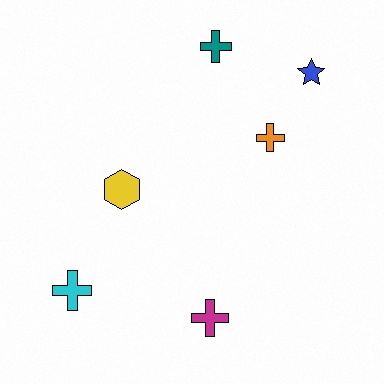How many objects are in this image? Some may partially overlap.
There are 6 objects.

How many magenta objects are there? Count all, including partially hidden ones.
There is 1 magenta object.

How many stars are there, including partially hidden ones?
There is 1 star.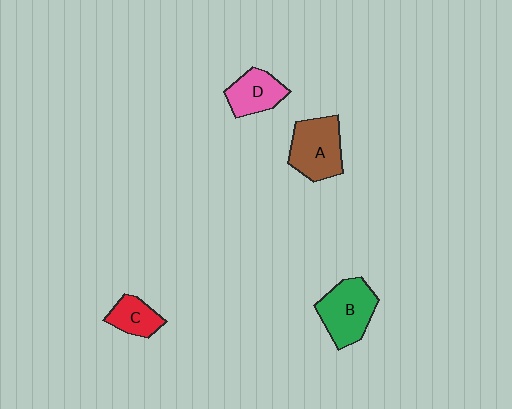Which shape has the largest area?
Shape B (green).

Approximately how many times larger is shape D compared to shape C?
Approximately 1.3 times.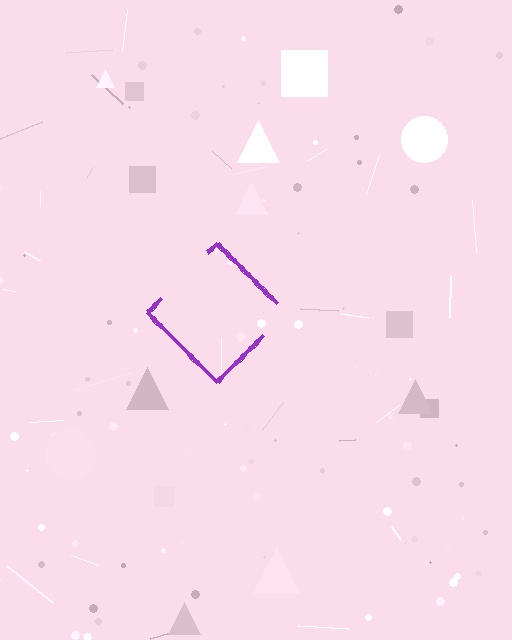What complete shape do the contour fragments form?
The contour fragments form a diamond.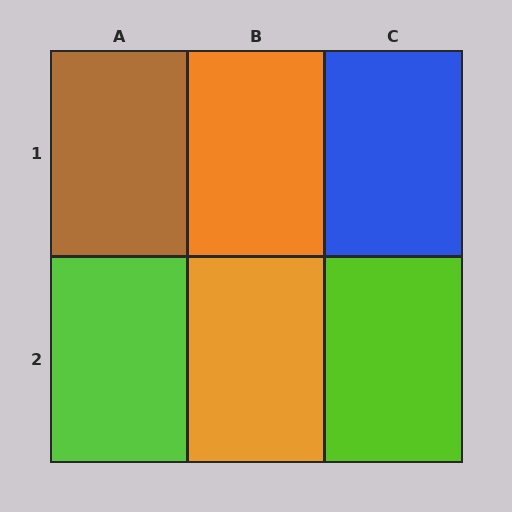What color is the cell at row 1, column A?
Brown.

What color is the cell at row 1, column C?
Blue.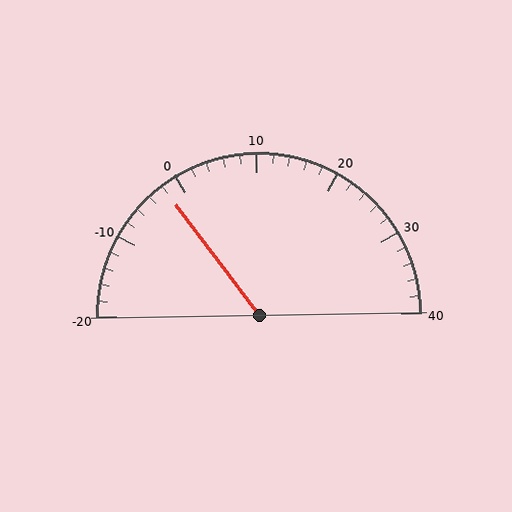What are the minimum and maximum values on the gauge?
The gauge ranges from -20 to 40.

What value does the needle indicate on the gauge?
The needle indicates approximately -2.